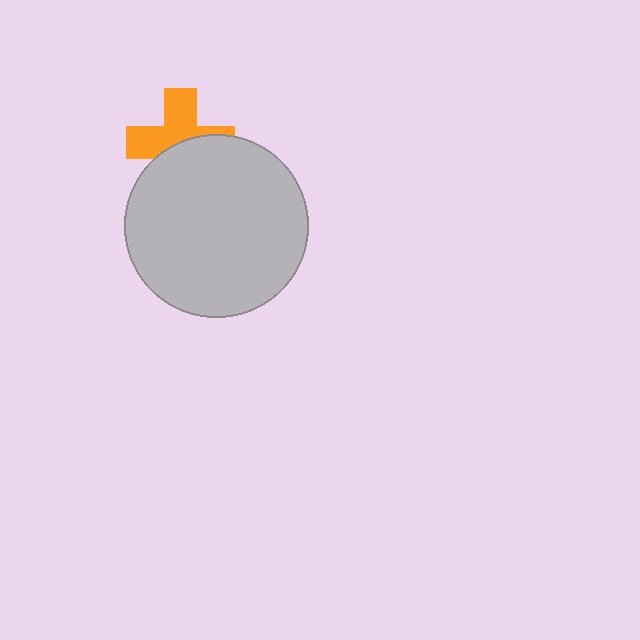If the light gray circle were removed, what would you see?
You would see the complete orange cross.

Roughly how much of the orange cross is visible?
About half of it is visible (roughly 54%).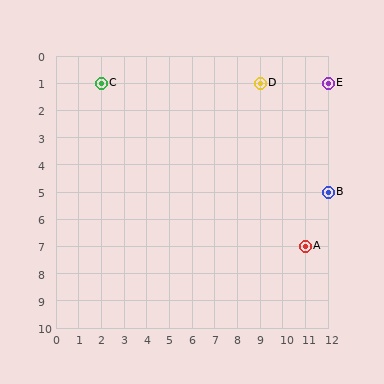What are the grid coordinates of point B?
Point B is at grid coordinates (12, 5).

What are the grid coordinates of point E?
Point E is at grid coordinates (12, 1).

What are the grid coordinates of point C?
Point C is at grid coordinates (2, 1).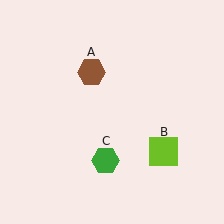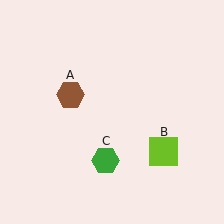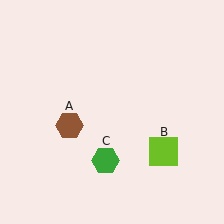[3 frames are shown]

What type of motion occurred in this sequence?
The brown hexagon (object A) rotated counterclockwise around the center of the scene.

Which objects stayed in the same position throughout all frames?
Lime square (object B) and green hexagon (object C) remained stationary.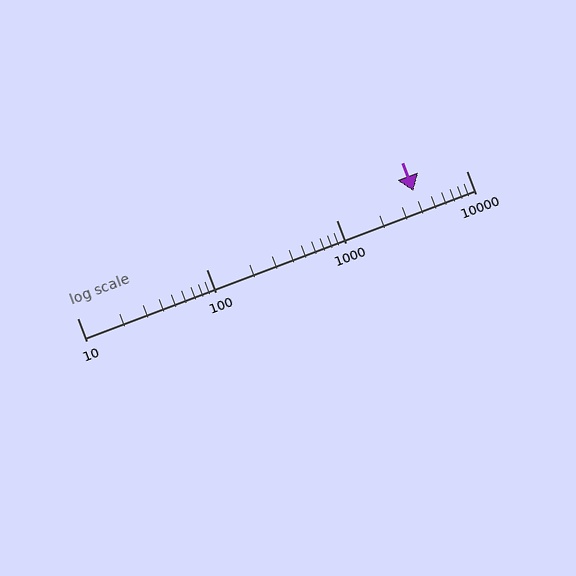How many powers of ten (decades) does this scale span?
The scale spans 3 decades, from 10 to 10000.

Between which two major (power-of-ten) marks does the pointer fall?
The pointer is between 1000 and 10000.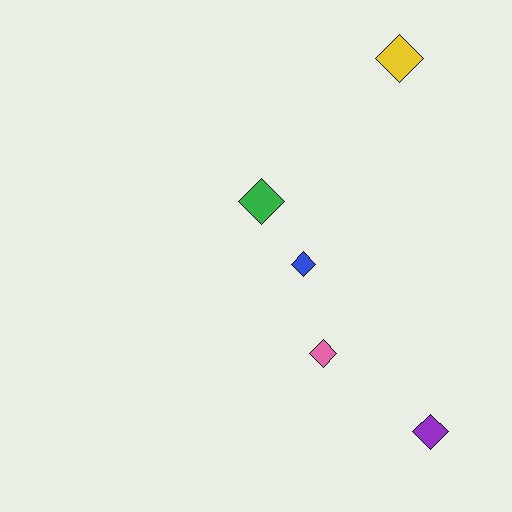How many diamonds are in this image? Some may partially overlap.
There are 5 diamonds.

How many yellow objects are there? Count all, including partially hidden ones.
There is 1 yellow object.